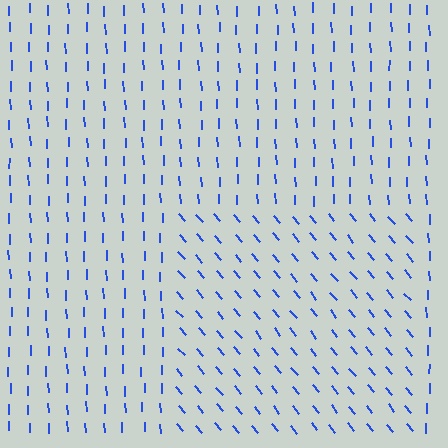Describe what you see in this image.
The image is filled with small blue line segments. A rectangle region in the image has lines oriented differently from the surrounding lines, creating a visible texture boundary.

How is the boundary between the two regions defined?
The boundary is defined purely by a change in line orientation (approximately 37 degrees difference). All lines are the same color and thickness.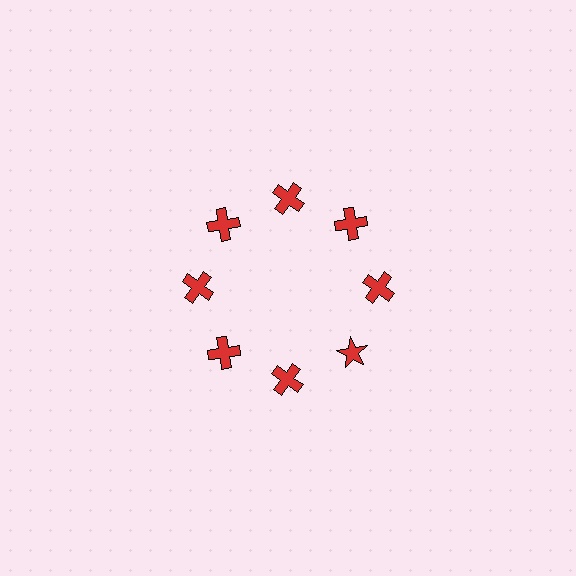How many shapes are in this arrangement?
There are 8 shapes arranged in a ring pattern.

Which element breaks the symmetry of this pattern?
The red star at roughly the 4 o'clock position breaks the symmetry. All other shapes are red crosses.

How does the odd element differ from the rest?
It has a different shape: star instead of cross.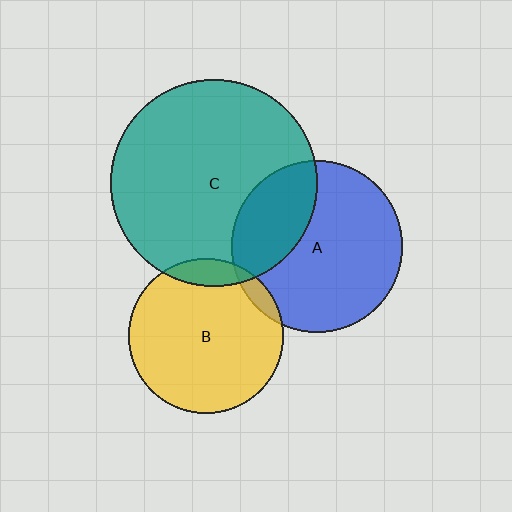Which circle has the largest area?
Circle C (teal).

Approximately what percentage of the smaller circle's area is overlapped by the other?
Approximately 10%.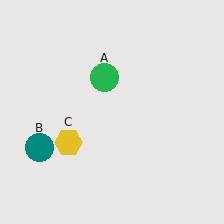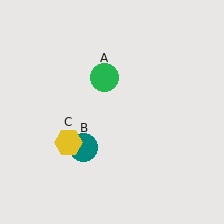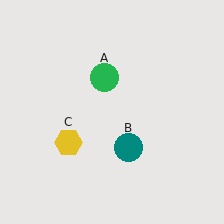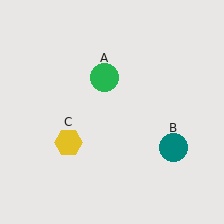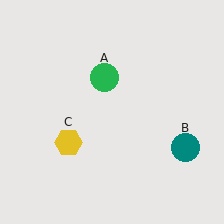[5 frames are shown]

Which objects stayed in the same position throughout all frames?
Green circle (object A) and yellow hexagon (object C) remained stationary.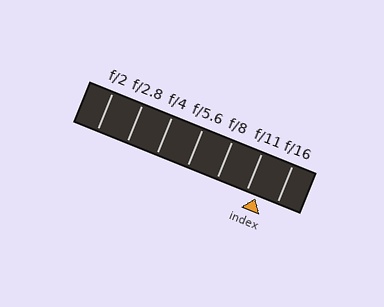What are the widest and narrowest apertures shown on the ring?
The widest aperture shown is f/2 and the narrowest is f/16.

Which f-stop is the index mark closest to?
The index mark is closest to f/11.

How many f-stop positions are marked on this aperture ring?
There are 7 f-stop positions marked.